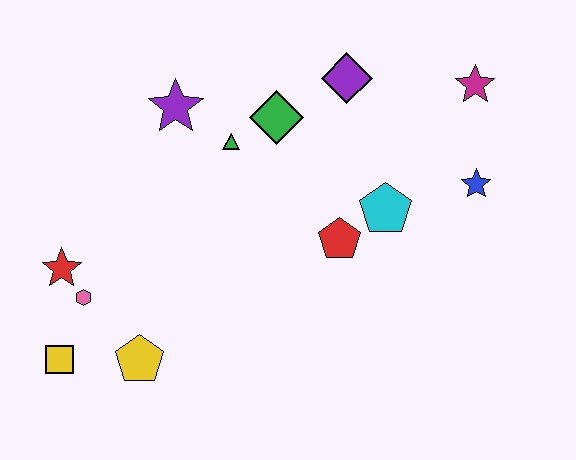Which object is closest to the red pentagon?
The cyan pentagon is closest to the red pentagon.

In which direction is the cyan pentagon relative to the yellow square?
The cyan pentagon is to the right of the yellow square.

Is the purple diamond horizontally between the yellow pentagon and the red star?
No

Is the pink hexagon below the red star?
Yes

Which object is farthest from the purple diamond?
The yellow square is farthest from the purple diamond.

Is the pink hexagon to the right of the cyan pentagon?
No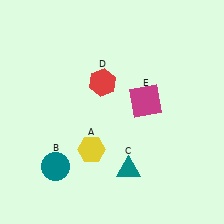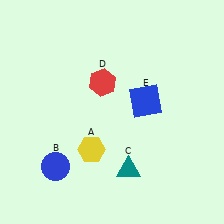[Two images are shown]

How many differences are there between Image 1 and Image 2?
There are 2 differences between the two images.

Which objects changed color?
B changed from teal to blue. E changed from magenta to blue.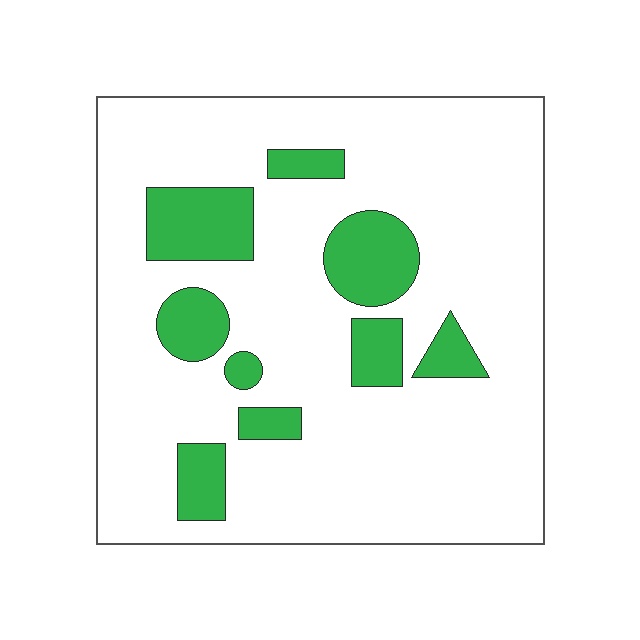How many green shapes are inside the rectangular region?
9.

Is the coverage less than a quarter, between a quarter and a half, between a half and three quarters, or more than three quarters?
Less than a quarter.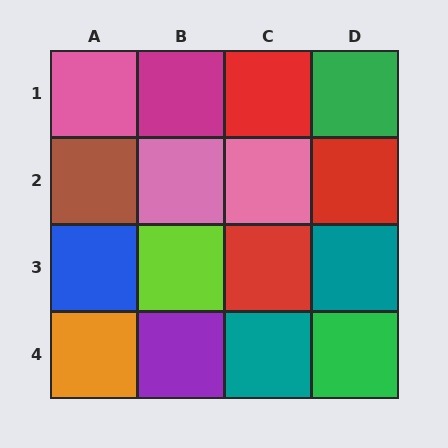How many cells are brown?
1 cell is brown.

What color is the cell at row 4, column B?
Purple.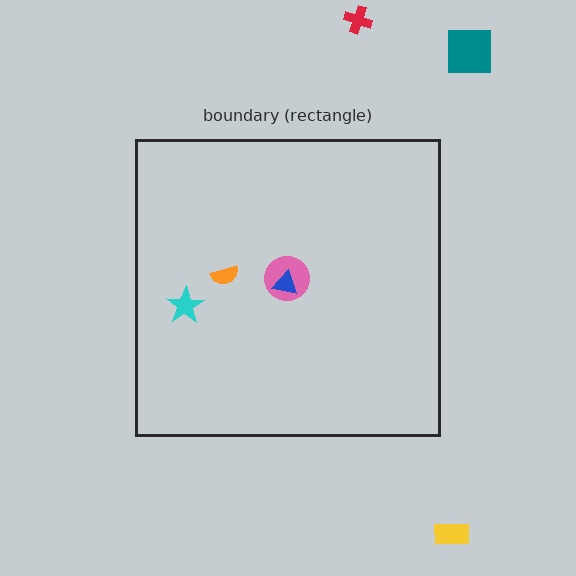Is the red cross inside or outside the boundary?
Outside.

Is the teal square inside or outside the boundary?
Outside.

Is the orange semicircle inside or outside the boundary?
Inside.